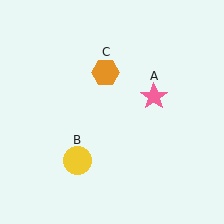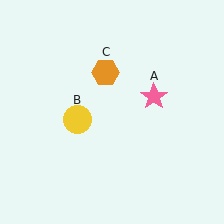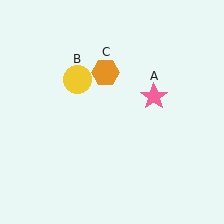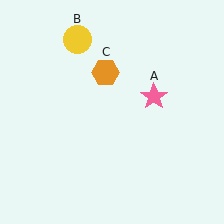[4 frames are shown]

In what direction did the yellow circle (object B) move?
The yellow circle (object B) moved up.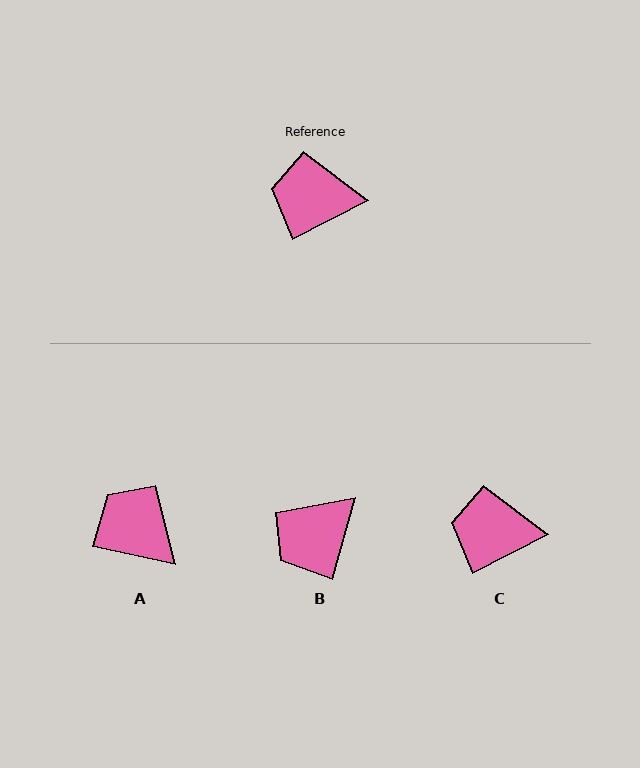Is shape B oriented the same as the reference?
No, it is off by about 48 degrees.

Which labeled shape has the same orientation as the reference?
C.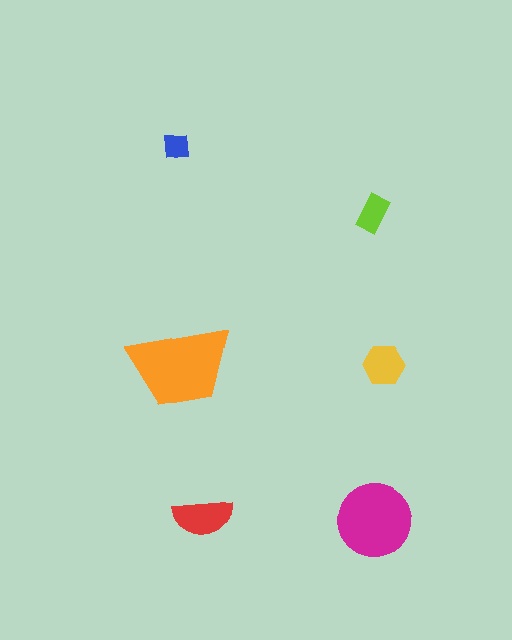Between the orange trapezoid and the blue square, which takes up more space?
The orange trapezoid.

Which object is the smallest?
The blue square.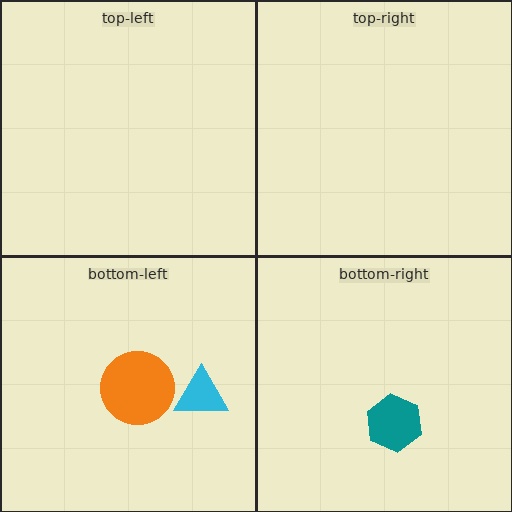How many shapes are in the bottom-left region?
2.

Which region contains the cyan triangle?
The bottom-left region.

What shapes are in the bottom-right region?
The teal hexagon.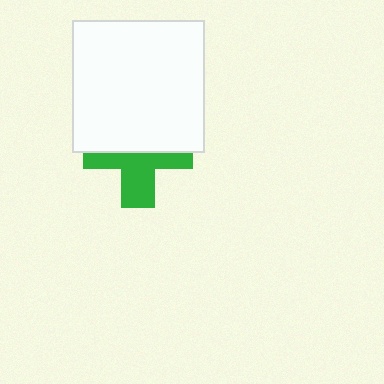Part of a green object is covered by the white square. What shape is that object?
It is a cross.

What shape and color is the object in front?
The object in front is a white square.